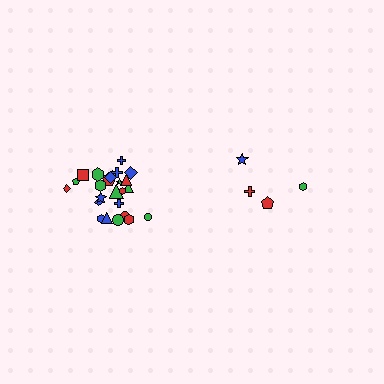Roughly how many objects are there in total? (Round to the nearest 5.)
Roughly 30 objects in total.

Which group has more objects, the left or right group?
The left group.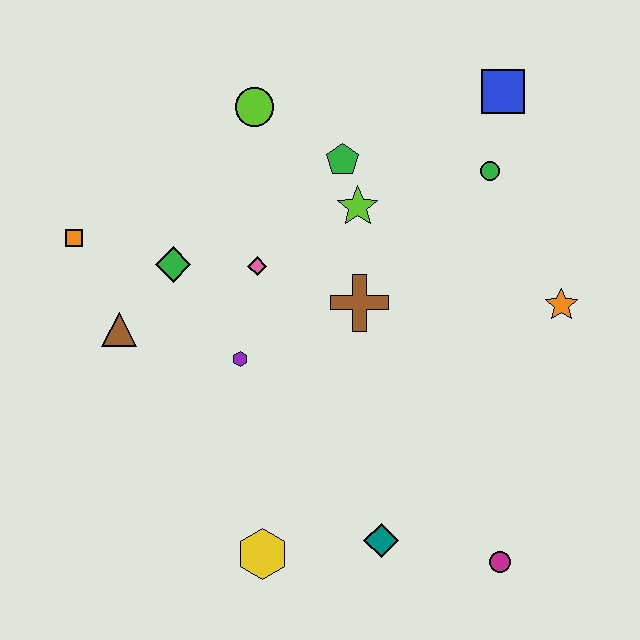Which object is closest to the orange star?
The green circle is closest to the orange star.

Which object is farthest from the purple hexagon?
The blue square is farthest from the purple hexagon.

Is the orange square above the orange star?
Yes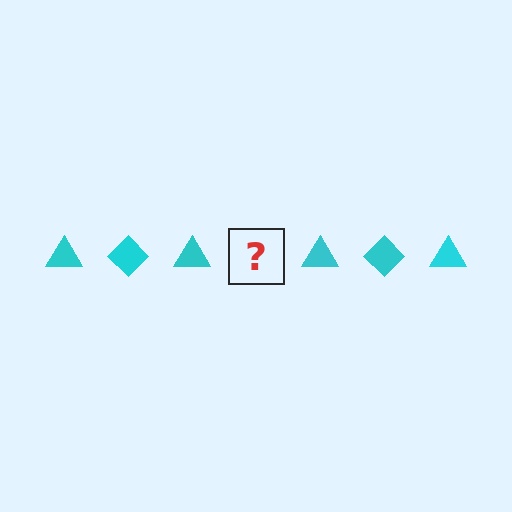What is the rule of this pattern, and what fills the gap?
The rule is that the pattern cycles through triangle, diamond shapes in cyan. The gap should be filled with a cyan diamond.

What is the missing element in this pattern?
The missing element is a cyan diamond.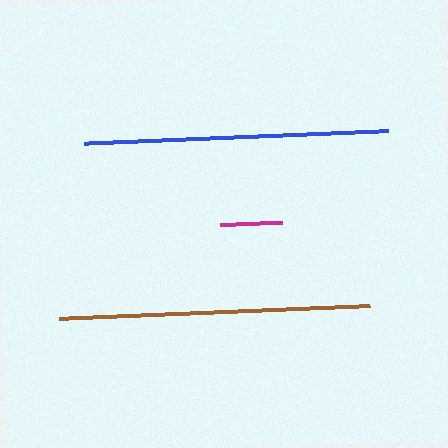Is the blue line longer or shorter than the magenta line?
The blue line is longer than the magenta line.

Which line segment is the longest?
The brown line is the longest at approximately 312 pixels.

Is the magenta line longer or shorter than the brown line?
The brown line is longer than the magenta line.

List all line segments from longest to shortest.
From longest to shortest: brown, blue, magenta.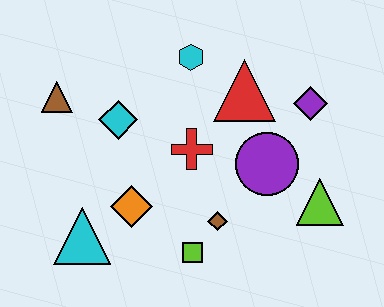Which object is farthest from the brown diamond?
The brown triangle is farthest from the brown diamond.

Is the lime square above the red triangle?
No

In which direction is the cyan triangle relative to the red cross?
The cyan triangle is to the left of the red cross.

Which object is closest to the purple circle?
The lime triangle is closest to the purple circle.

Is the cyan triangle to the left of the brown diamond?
Yes